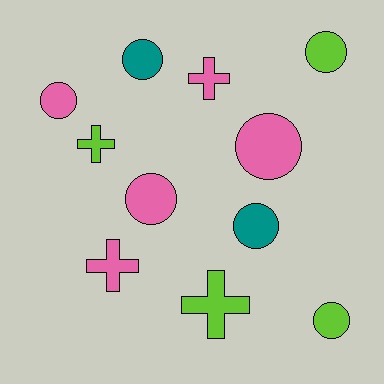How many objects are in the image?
There are 11 objects.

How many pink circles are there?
There are 3 pink circles.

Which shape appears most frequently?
Circle, with 7 objects.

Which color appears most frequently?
Pink, with 5 objects.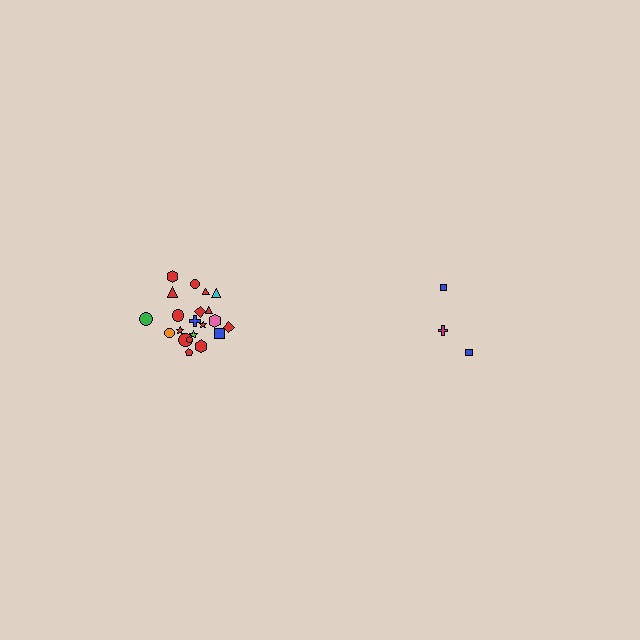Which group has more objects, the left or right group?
The left group.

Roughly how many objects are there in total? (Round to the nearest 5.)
Roughly 25 objects in total.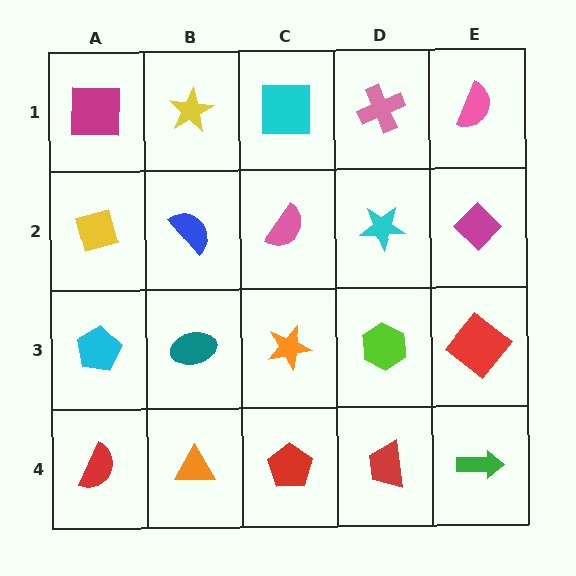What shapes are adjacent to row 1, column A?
A yellow diamond (row 2, column A), a yellow star (row 1, column B).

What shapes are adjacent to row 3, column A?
A yellow diamond (row 2, column A), a red semicircle (row 4, column A), a teal ellipse (row 3, column B).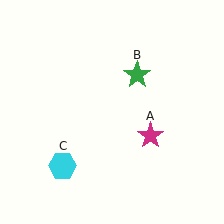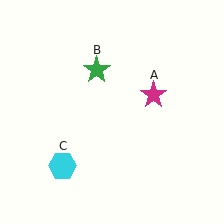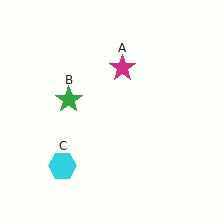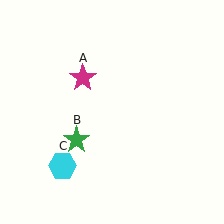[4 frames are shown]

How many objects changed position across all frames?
2 objects changed position: magenta star (object A), green star (object B).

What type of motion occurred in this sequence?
The magenta star (object A), green star (object B) rotated counterclockwise around the center of the scene.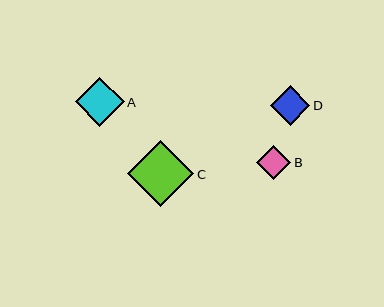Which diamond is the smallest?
Diamond B is the smallest with a size of approximately 34 pixels.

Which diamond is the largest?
Diamond C is the largest with a size of approximately 66 pixels.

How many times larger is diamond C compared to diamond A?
Diamond C is approximately 1.4 times the size of diamond A.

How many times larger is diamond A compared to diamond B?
Diamond A is approximately 1.4 times the size of diamond B.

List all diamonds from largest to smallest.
From largest to smallest: C, A, D, B.